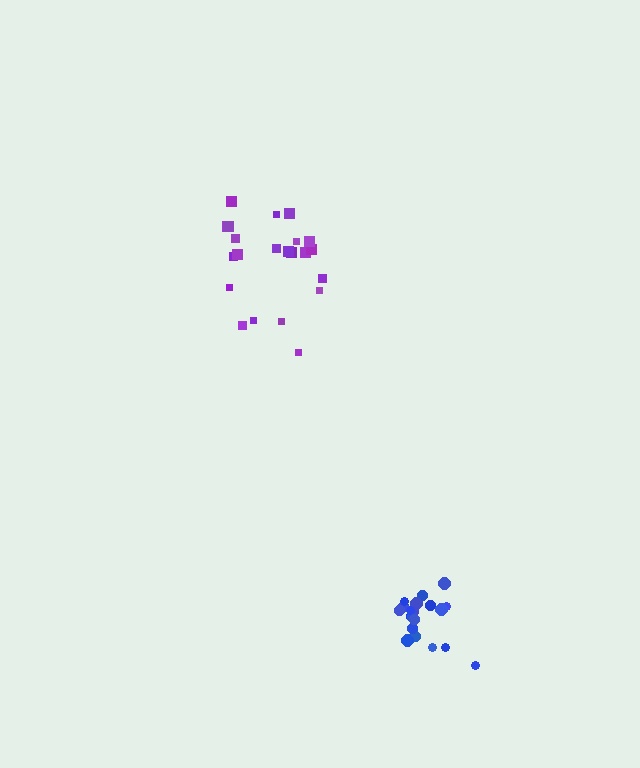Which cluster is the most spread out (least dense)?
Purple.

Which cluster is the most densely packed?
Blue.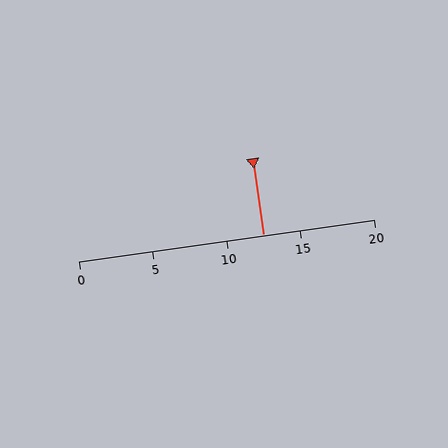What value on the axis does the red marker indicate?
The marker indicates approximately 12.5.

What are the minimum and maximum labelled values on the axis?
The axis runs from 0 to 20.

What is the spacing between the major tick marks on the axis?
The major ticks are spaced 5 apart.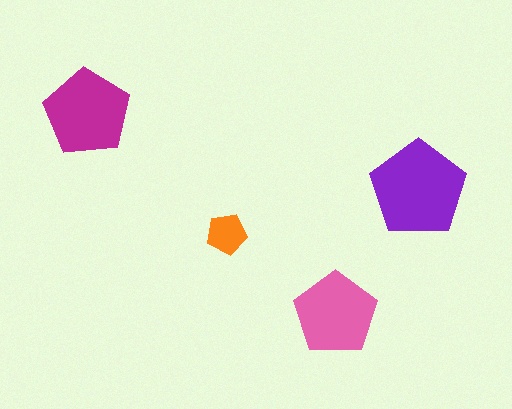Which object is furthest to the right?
The purple pentagon is rightmost.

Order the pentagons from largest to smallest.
the purple one, the magenta one, the pink one, the orange one.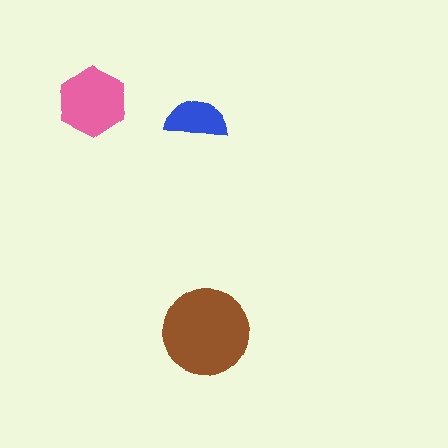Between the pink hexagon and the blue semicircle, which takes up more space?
The pink hexagon.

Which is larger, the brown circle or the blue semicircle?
The brown circle.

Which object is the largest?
The brown circle.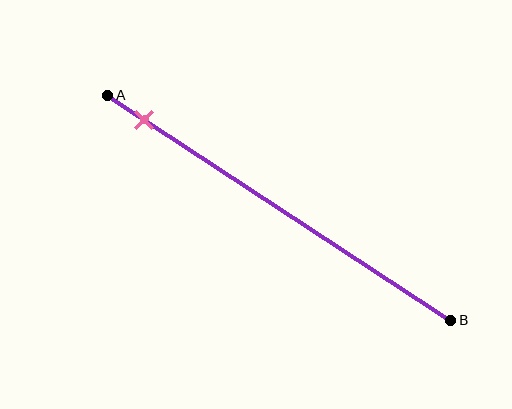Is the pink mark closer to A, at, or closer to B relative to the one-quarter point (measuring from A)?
The pink mark is closer to point A than the one-quarter point of segment AB.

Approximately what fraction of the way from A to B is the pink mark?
The pink mark is approximately 10% of the way from A to B.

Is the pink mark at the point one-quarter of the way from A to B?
No, the mark is at about 10% from A, not at the 25% one-quarter point.